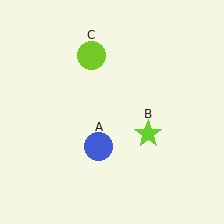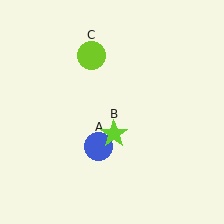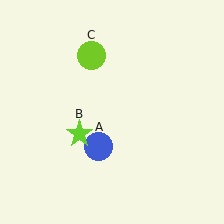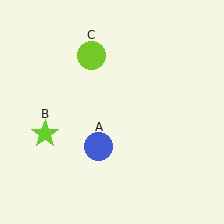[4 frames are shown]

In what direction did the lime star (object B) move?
The lime star (object B) moved left.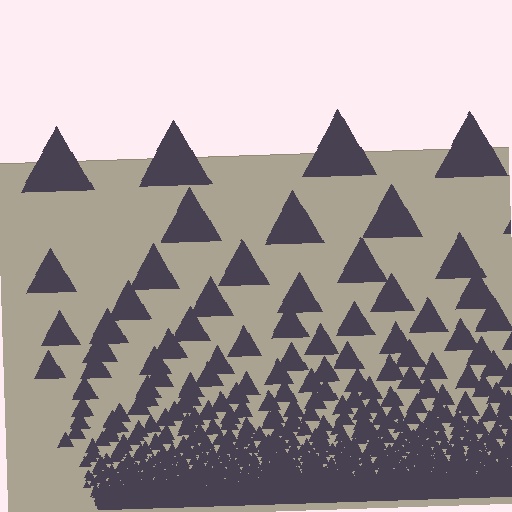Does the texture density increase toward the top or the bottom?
Density increases toward the bottom.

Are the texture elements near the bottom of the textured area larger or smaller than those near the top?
Smaller. The gradient is inverted — elements near the bottom are smaller and denser.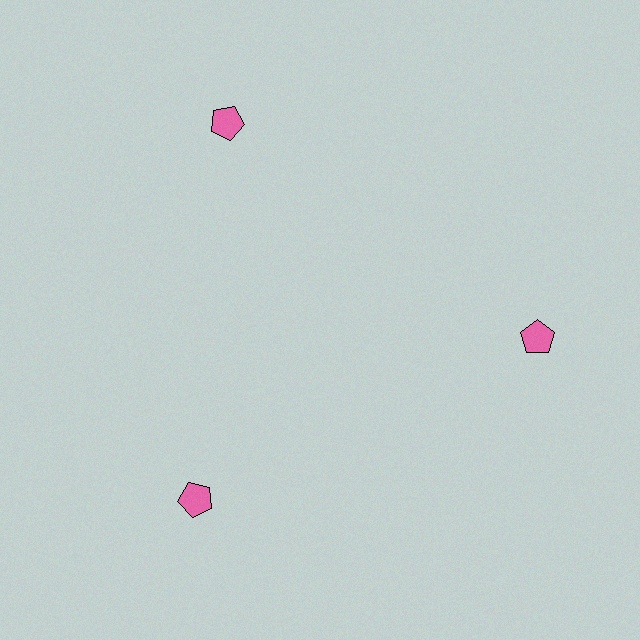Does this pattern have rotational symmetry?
Yes, this pattern has 3-fold rotational symmetry. It looks the same after rotating 120 degrees around the center.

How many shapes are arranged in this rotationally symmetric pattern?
There are 3 shapes, arranged in 3 groups of 1.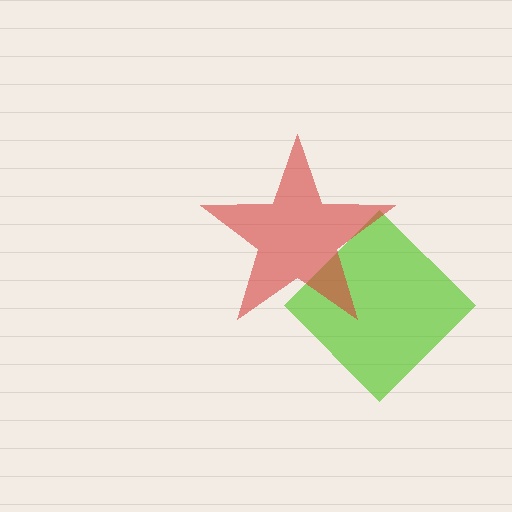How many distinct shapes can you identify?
There are 2 distinct shapes: a lime diamond, a red star.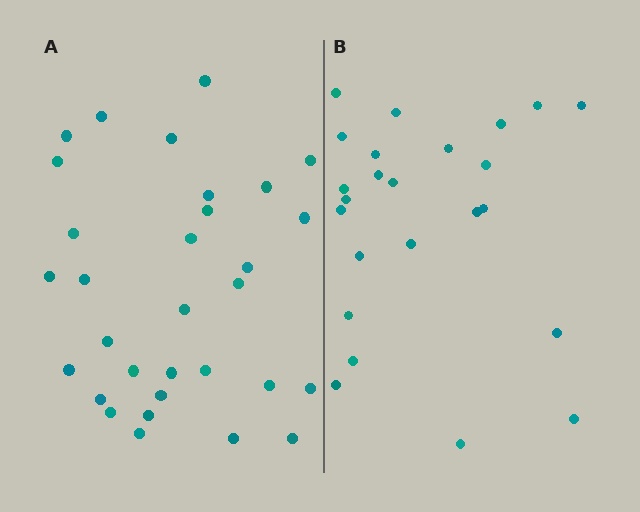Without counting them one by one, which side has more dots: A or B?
Region A (the left region) has more dots.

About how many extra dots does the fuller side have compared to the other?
Region A has roughly 8 or so more dots than region B.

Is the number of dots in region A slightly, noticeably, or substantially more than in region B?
Region A has noticeably more, but not dramatically so. The ratio is roughly 1.3 to 1.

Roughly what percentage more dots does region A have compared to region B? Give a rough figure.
About 30% more.